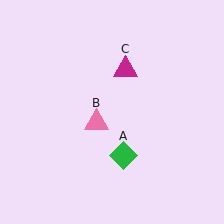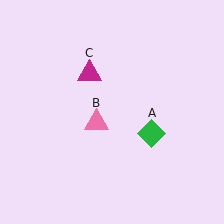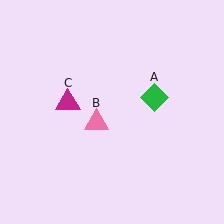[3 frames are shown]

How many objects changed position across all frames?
2 objects changed position: green diamond (object A), magenta triangle (object C).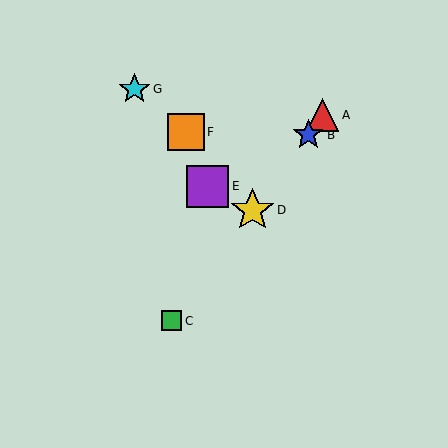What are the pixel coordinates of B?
Object B is at (308, 135).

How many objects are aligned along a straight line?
4 objects (A, B, C, D) are aligned along a straight line.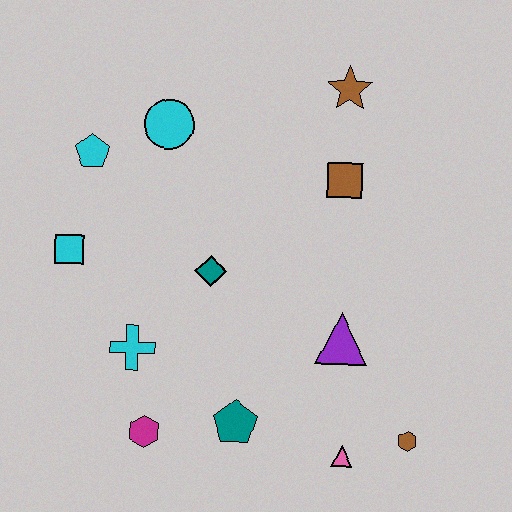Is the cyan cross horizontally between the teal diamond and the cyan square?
Yes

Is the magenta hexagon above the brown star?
No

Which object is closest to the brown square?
The brown star is closest to the brown square.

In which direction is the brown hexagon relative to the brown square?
The brown hexagon is below the brown square.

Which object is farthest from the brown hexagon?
The cyan pentagon is farthest from the brown hexagon.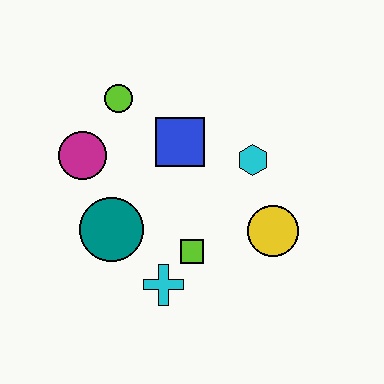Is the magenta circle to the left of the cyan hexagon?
Yes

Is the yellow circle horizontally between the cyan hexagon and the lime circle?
No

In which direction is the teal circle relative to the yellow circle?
The teal circle is to the left of the yellow circle.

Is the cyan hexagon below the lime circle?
Yes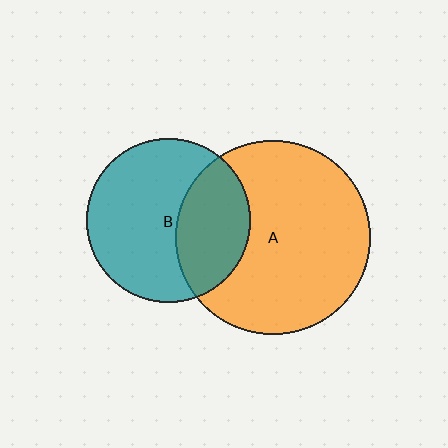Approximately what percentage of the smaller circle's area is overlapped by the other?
Approximately 35%.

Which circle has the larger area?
Circle A (orange).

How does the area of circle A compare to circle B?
Approximately 1.4 times.